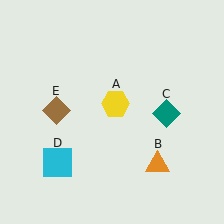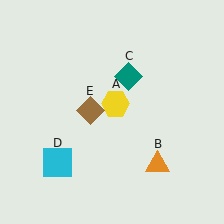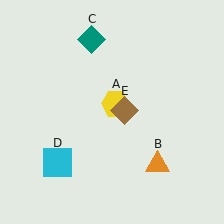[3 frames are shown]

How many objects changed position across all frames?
2 objects changed position: teal diamond (object C), brown diamond (object E).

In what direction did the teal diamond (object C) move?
The teal diamond (object C) moved up and to the left.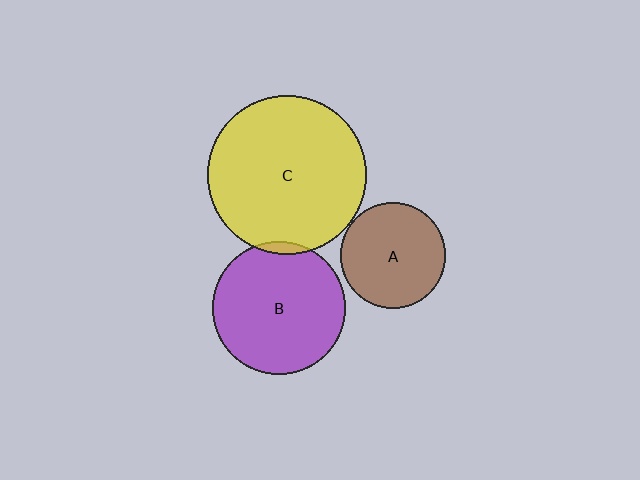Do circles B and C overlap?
Yes.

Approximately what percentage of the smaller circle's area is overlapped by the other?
Approximately 5%.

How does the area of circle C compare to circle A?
Approximately 2.3 times.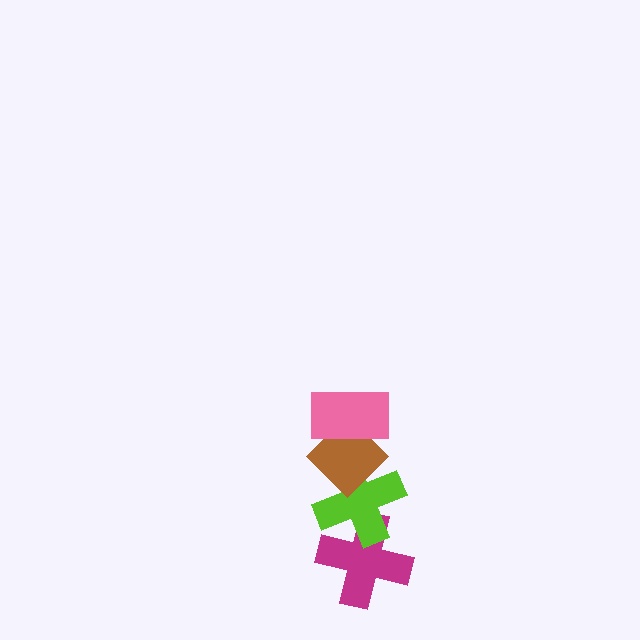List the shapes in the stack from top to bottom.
From top to bottom: the pink rectangle, the brown diamond, the lime cross, the magenta cross.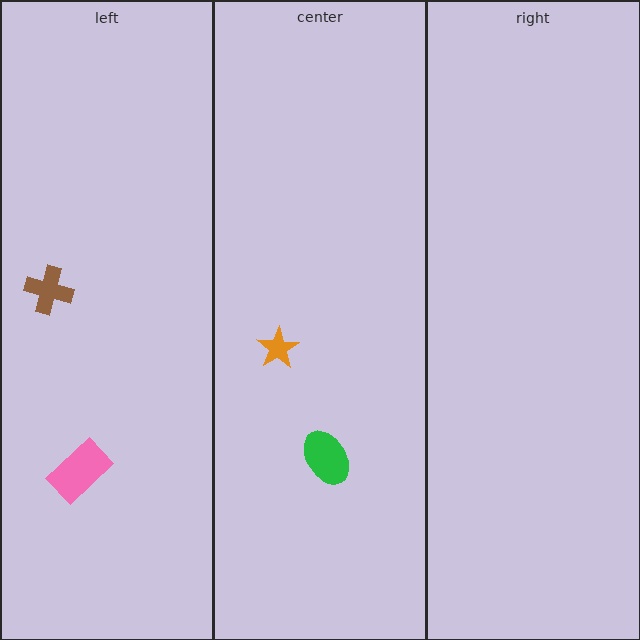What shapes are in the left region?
The pink rectangle, the brown cross.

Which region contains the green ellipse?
The center region.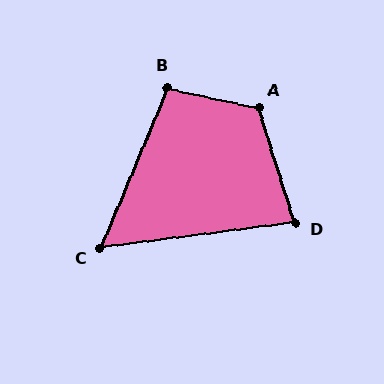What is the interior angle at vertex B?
Approximately 100 degrees (obtuse).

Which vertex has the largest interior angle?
A, at approximately 120 degrees.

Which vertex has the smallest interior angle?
C, at approximately 60 degrees.